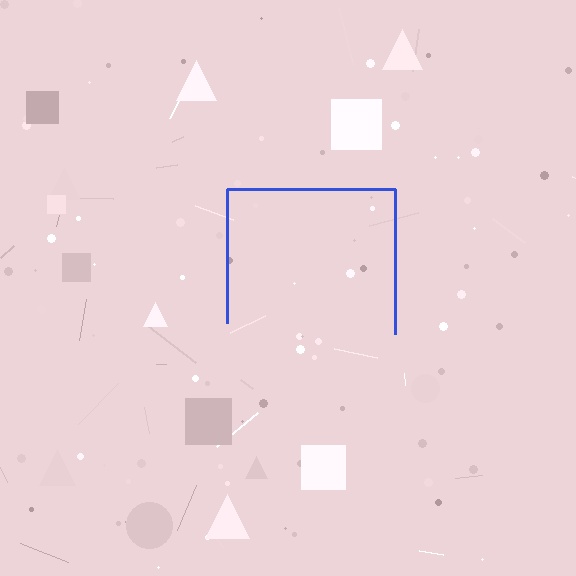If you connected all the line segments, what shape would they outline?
They would outline a square.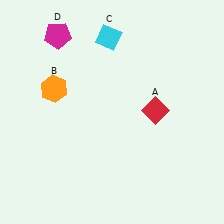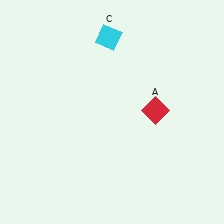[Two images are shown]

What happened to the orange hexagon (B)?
The orange hexagon (B) was removed in Image 2. It was in the top-left area of Image 1.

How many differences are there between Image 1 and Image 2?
There are 2 differences between the two images.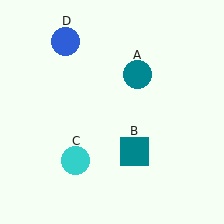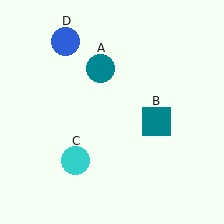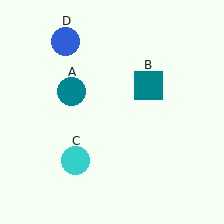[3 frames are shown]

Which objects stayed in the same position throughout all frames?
Cyan circle (object C) and blue circle (object D) remained stationary.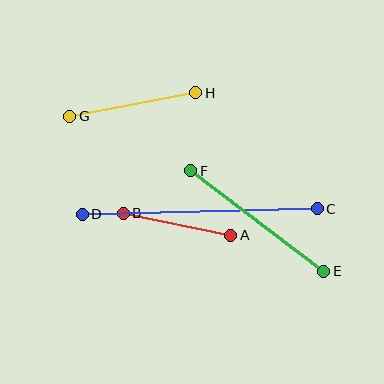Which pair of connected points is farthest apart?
Points C and D are farthest apart.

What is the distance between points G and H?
The distance is approximately 128 pixels.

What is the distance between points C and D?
The distance is approximately 235 pixels.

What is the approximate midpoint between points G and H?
The midpoint is at approximately (133, 105) pixels.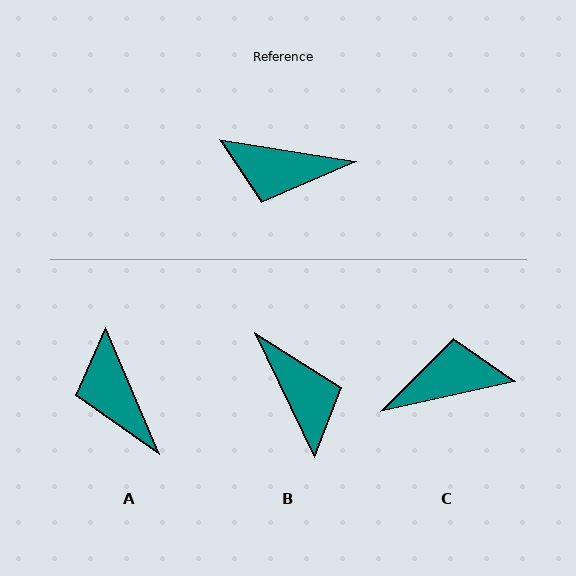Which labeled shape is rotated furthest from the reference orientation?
C, about 158 degrees away.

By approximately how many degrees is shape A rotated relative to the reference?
Approximately 58 degrees clockwise.